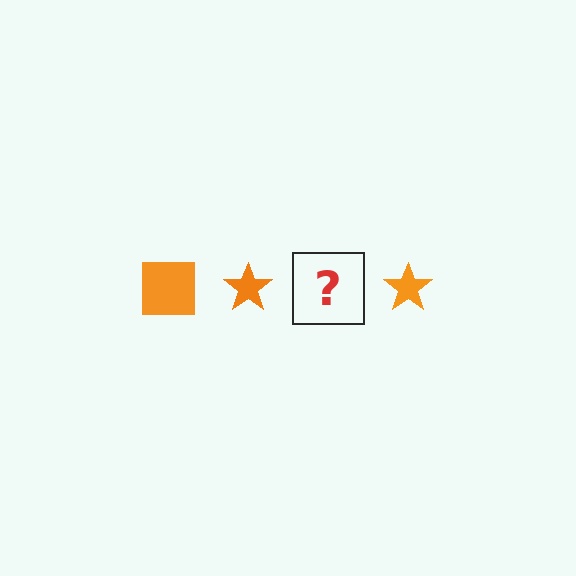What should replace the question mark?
The question mark should be replaced with an orange square.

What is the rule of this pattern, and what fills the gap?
The rule is that the pattern cycles through square, star shapes in orange. The gap should be filled with an orange square.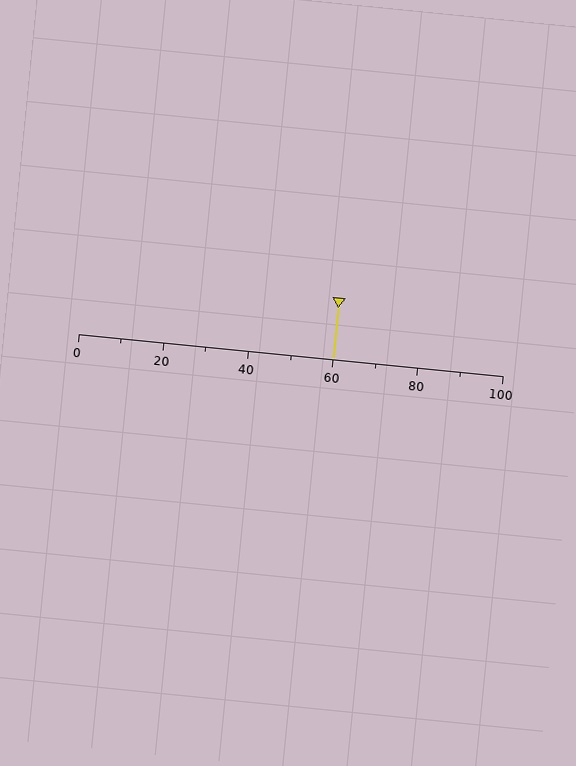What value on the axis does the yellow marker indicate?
The marker indicates approximately 60.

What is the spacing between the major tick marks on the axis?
The major ticks are spaced 20 apart.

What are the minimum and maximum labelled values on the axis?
The axis runs from 0 to 100.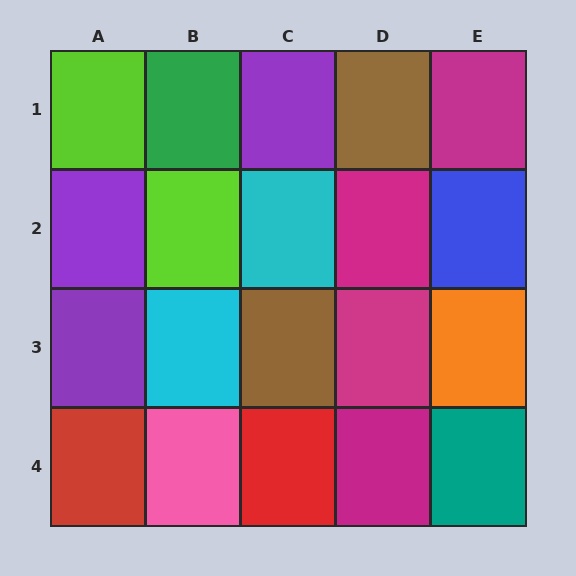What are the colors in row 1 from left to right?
Lime, green, purple, brown, magenta.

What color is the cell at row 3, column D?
Magenta.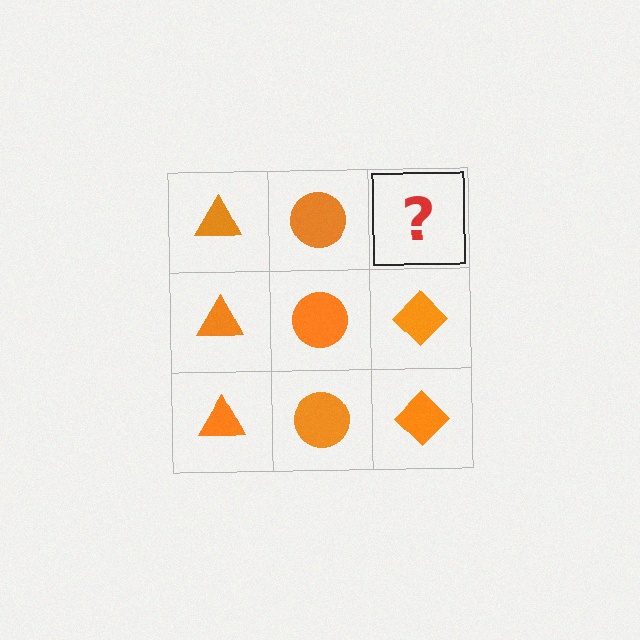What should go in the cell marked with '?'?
The missing cell should contain an orange diamond.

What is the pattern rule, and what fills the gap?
The rule is that each column has a consistent shape. The gap should be filled with an orange diamond.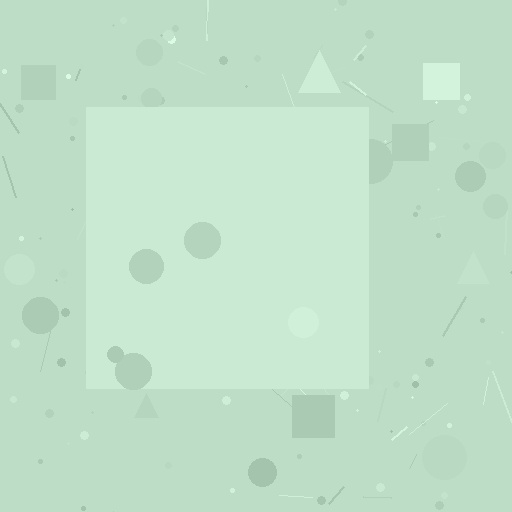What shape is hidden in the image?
A square is hidden in the image.